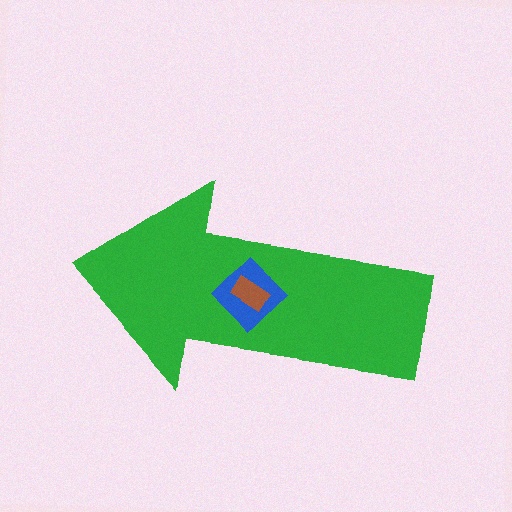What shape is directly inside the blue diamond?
The brown rectangle.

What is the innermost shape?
The brown rectangle.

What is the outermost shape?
The green arrow.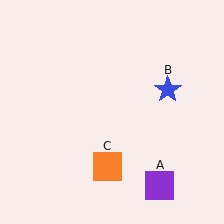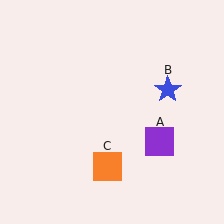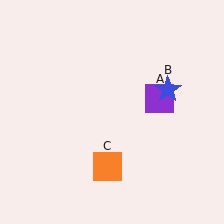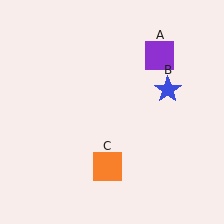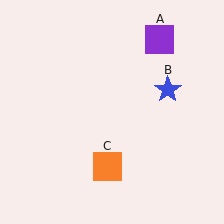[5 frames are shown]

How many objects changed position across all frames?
1 object changed position: purple square (object A).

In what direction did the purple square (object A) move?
The purple square (object A) moved up.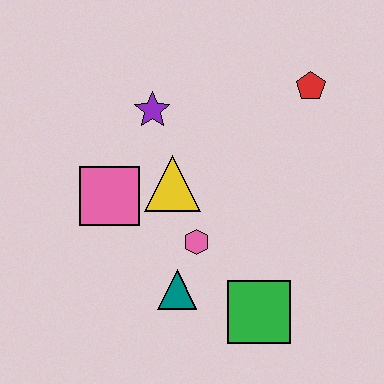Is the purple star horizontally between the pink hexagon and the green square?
No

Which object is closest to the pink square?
The yellow triangle is closest to the pink square.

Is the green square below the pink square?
Yes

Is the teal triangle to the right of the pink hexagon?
No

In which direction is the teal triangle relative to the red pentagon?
The teal triangle is below the red pentagon.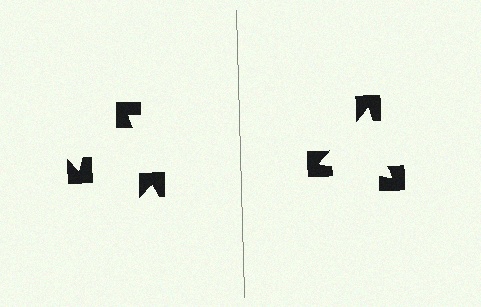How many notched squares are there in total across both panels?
6 — 3 on each side.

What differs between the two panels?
The notched squares are positioned identically on both sides; only the wedge orientations differ. On the right they align to a triangle; on the left they are misaligned.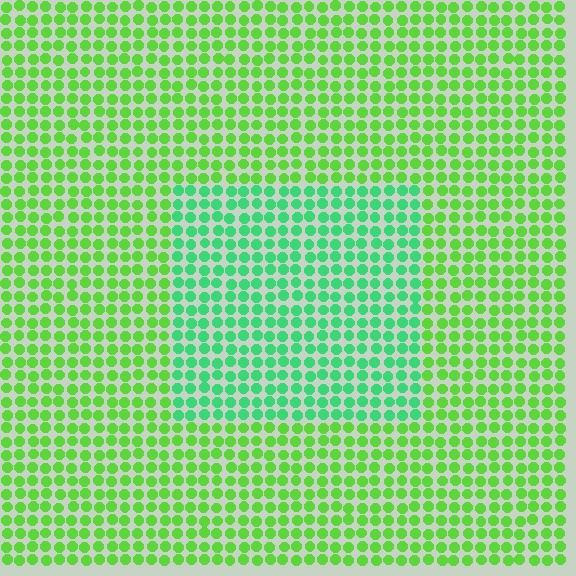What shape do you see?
I see a rectangle.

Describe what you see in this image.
The image is filled with small lime elements in a uniform arrangement. A rectangle-shaped region is visible where the elements are tinted to a slightly different hue, forming a subtle color boundary.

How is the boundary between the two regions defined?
The boundary is defined purely by a slight shift in hue (about 37 degrees). Spacing, size, and orientation are identical on both sides.